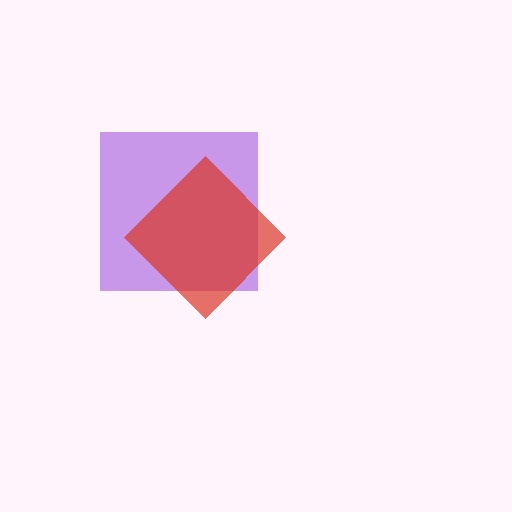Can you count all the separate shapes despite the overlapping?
Yes, there are 2 separate shapes.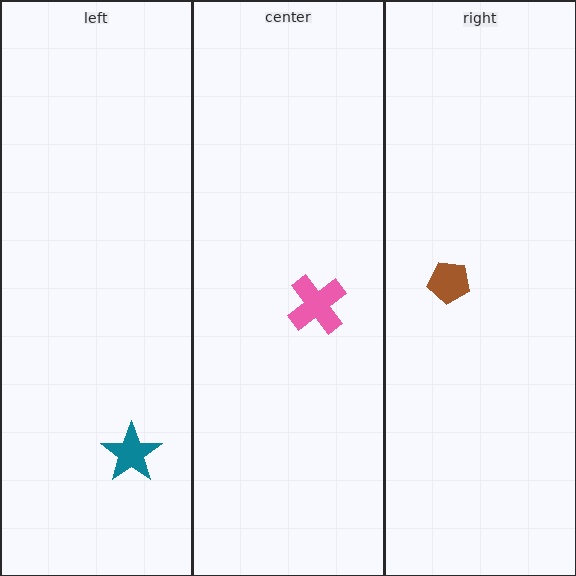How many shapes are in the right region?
1.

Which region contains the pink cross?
The center region.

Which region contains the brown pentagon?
The right region.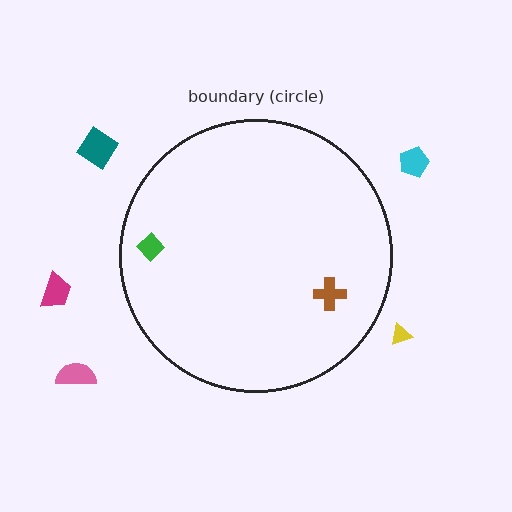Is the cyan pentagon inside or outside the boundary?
Outside.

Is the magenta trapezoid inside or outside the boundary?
Outside.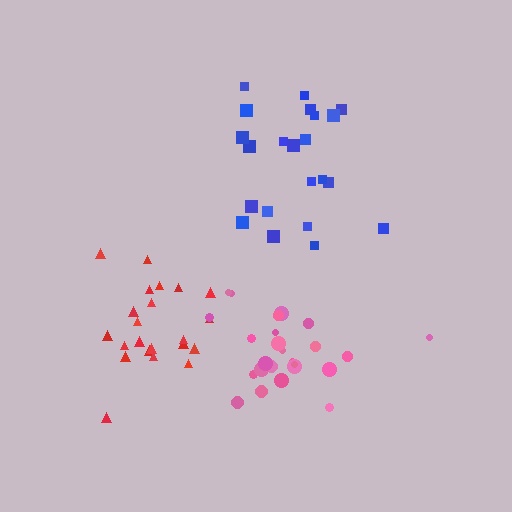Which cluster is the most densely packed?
Pink.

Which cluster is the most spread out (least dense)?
Blue.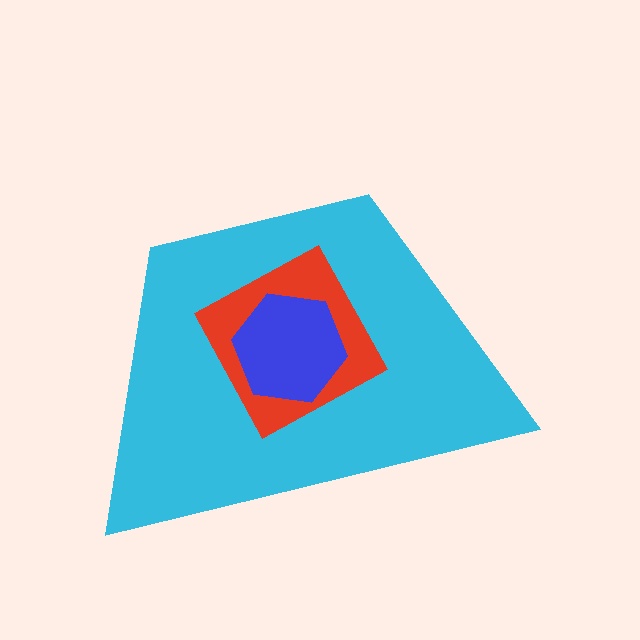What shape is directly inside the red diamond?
The blue hexagon.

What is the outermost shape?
The cyan trapezoid.